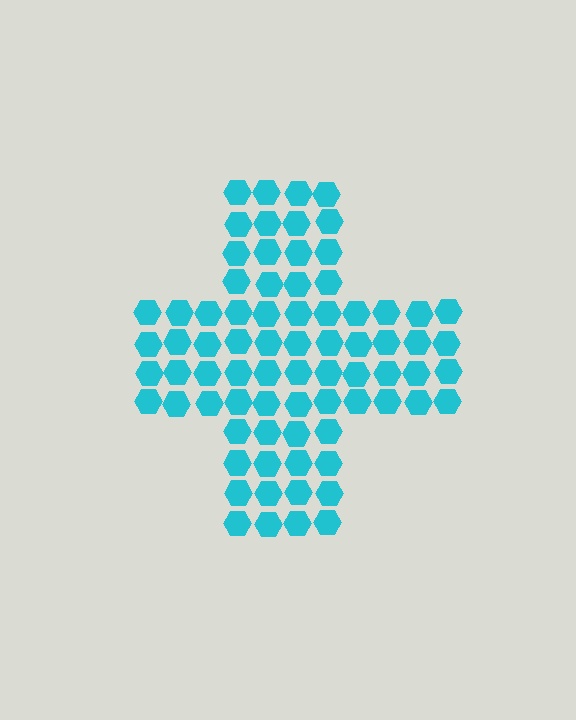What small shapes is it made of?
It is made of small hexagons.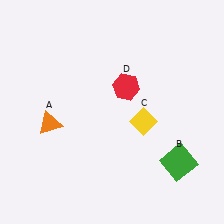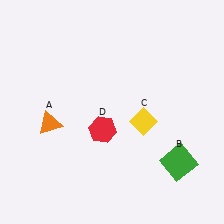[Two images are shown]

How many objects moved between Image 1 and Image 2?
1 object moved between the two images.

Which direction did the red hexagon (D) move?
The red hexagon (D) moved down.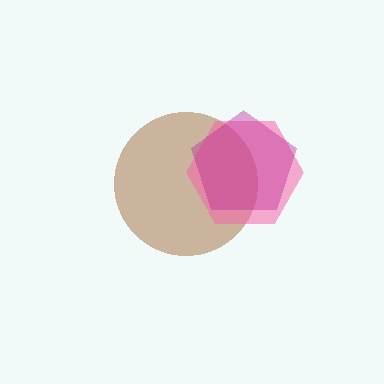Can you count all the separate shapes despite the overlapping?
Yes, there are 3 separate shapes.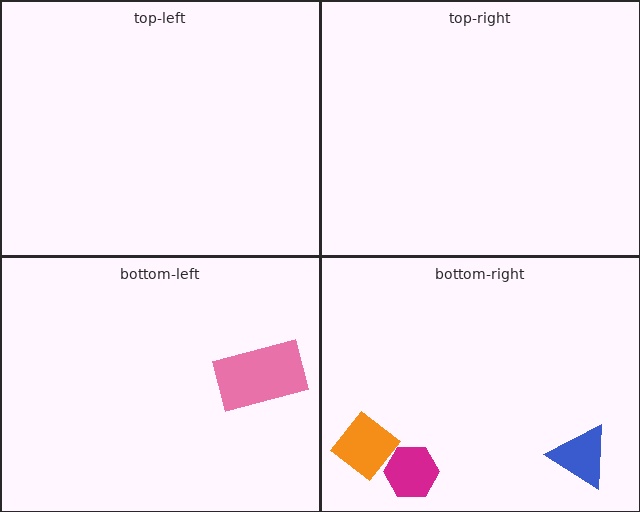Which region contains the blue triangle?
The bottom-right region.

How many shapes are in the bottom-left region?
1.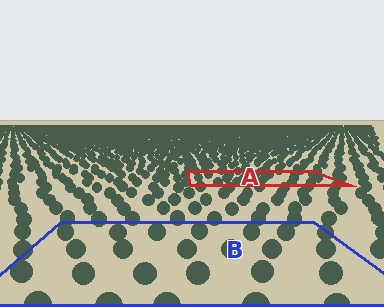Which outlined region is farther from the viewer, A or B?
Region A is farther from the viewer — the texture elements inside it appear smaller and more densely packed.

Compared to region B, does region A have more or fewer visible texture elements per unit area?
Region A has more texture elements per unit area — they are packed more densely because it is farther away.